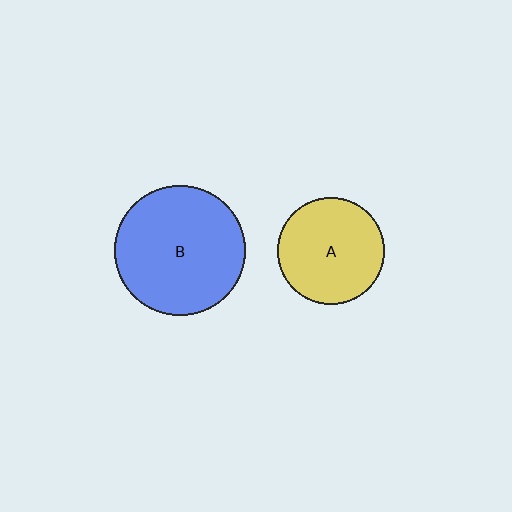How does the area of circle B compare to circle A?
Approximately 1.5 times.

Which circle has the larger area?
Circle B (blue).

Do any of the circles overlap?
No, none of the circles overlap.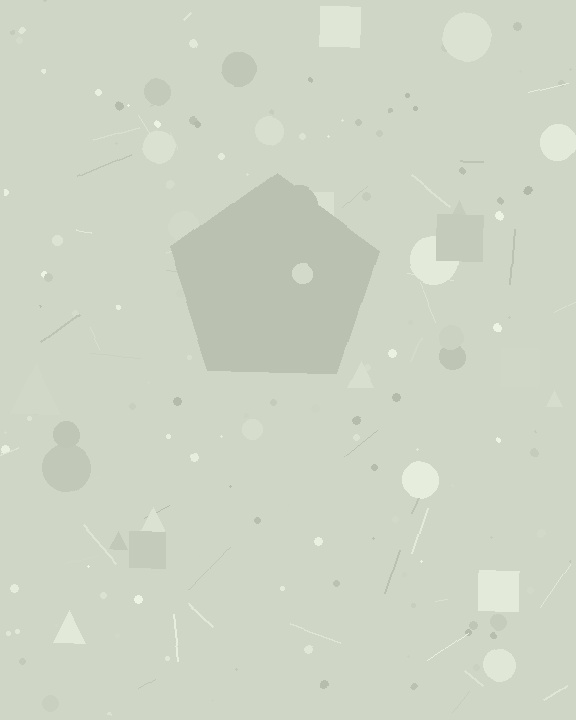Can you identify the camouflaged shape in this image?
The camouflaged shape is a pentagon.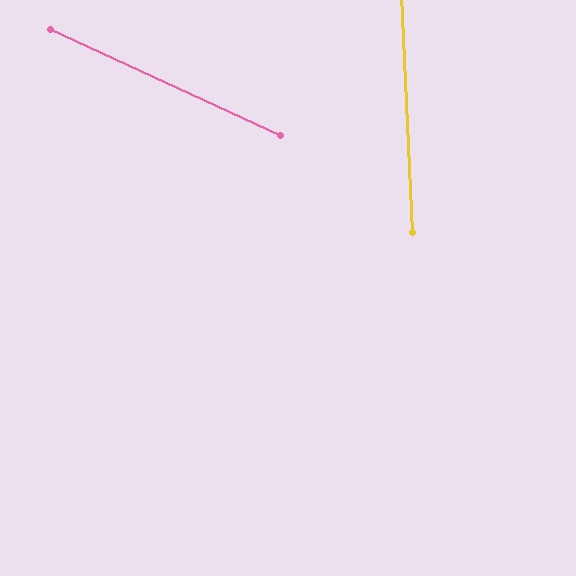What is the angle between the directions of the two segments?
Approximately 62 degrees.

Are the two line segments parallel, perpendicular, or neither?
Neither parallel nor perpendicular — they differ by about 62°.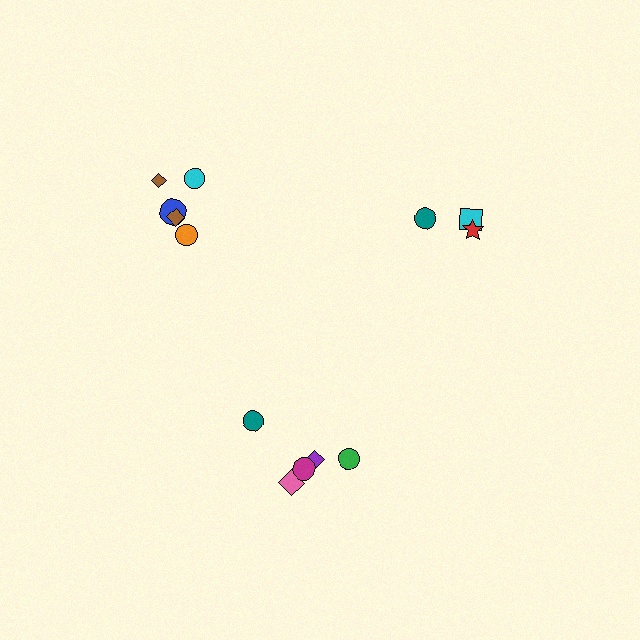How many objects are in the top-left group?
There are 5 objects.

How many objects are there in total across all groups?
There are 13 objects.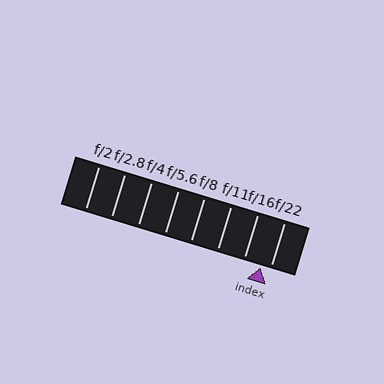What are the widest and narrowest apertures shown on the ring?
The widest aperture shown is f/2 and the narrowest is f/22.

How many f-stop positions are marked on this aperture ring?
There are 8 f-stop positions marked.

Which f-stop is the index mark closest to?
The index mark is closest to f/22.